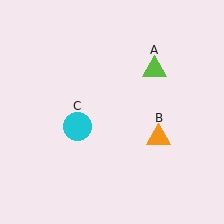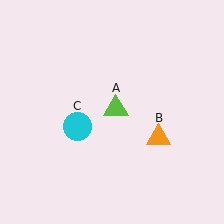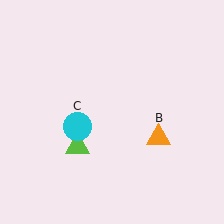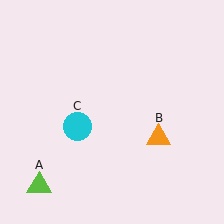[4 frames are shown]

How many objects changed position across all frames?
1 object changed position: lime triangle (object A).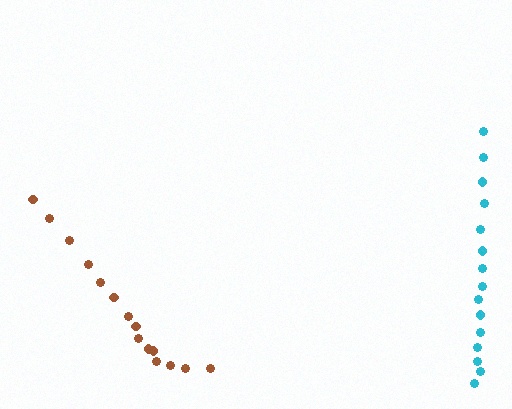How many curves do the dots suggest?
There are 2 distinct paths.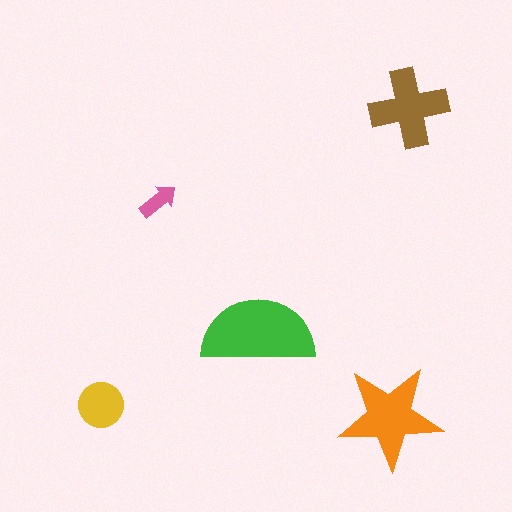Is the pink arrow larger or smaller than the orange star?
Smaller.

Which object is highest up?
The brown cross is topmost.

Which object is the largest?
The green semicircle.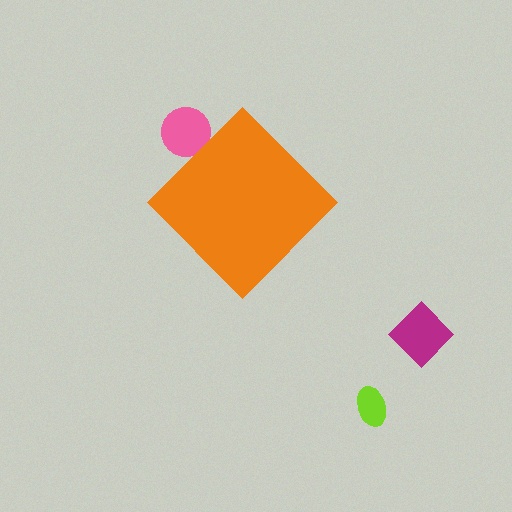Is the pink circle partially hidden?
Yes, the pink circle is partially hidden behind the orange diamond.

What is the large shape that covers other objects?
An orange diamond.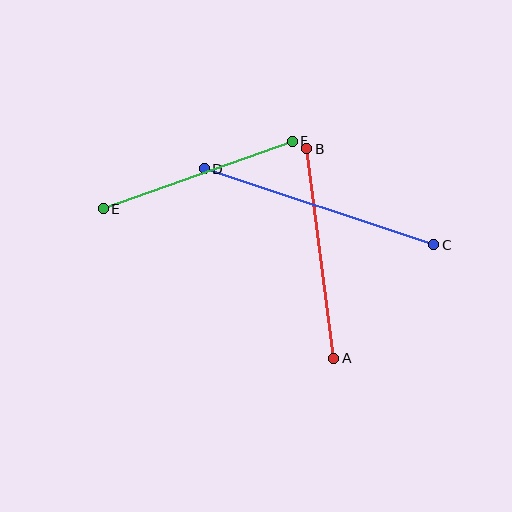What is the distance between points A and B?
The distance is approximately 211 pixels.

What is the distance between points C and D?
The distance is approximately 242 pixels.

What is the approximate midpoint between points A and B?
The midpoint is at approximately (320, 253) pixels.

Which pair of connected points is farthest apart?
Points C and D are farthest apart.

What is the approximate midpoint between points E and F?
The midpoint is at approximately (198, 175) pixels.